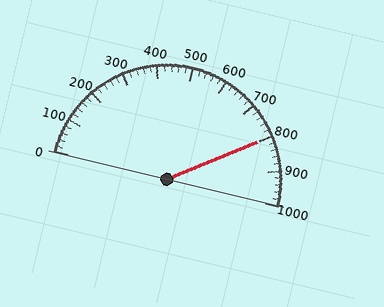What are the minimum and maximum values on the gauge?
The gauge ranges from 0 to 1000.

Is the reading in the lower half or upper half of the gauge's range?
The reading is in the upper half of the range (0 to 1000).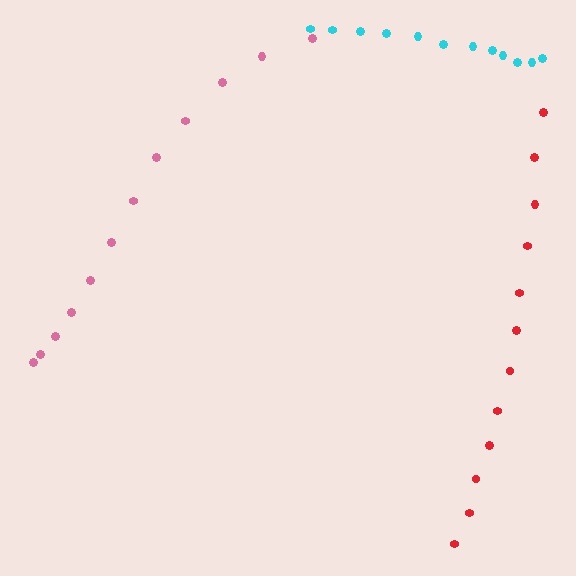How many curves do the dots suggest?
There are 3 distinct paths.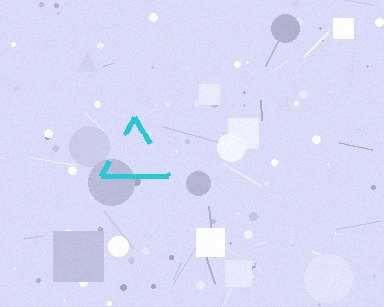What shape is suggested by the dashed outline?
The dashed outline suggests a triangle.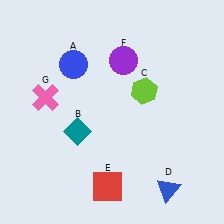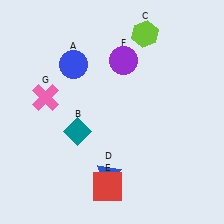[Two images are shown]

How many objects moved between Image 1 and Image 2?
2 objects moved between the two images.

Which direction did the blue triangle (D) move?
The blue triangle (D) moved left.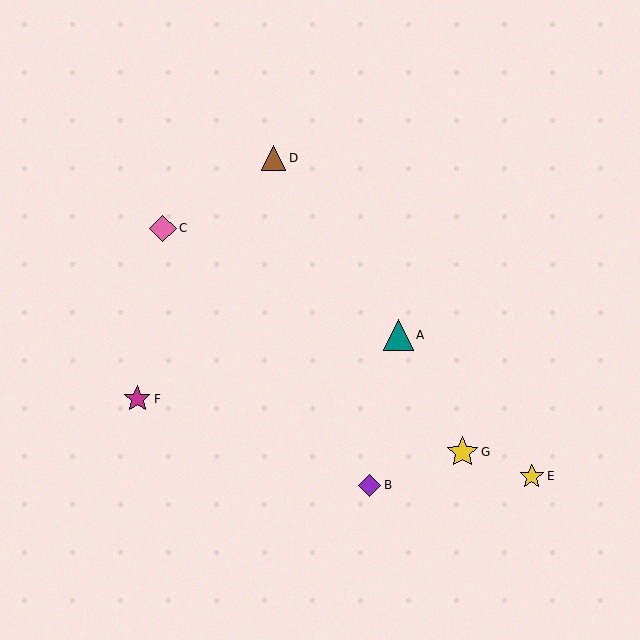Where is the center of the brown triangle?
The center of the brown triangle is at (274, 158).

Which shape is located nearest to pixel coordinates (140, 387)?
The magenta star (labeled F) at (137, 399) is nearest to that location.